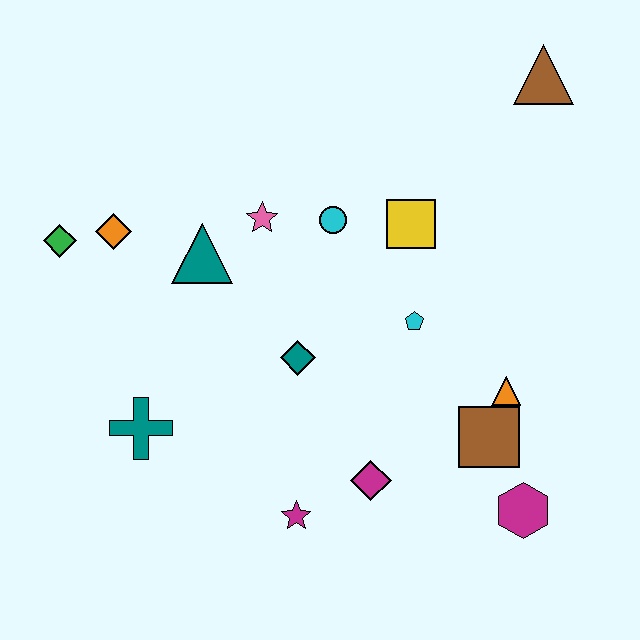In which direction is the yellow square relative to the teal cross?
The yellow square is to the right of the teal cross.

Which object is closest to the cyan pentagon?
The yellow square is closest to the cyan pentagon.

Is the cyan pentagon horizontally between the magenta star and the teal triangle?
No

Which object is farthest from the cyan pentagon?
The green diamond is farthest from the cyan pentagon.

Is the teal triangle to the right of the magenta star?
No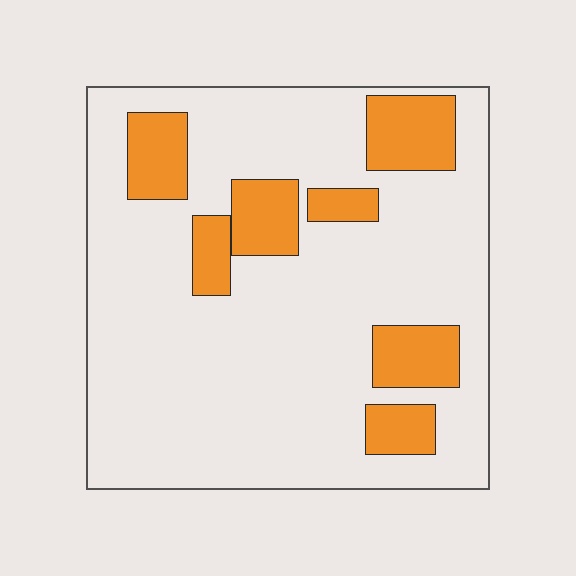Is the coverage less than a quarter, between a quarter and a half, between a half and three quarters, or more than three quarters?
Less than a quarter.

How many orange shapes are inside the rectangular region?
7.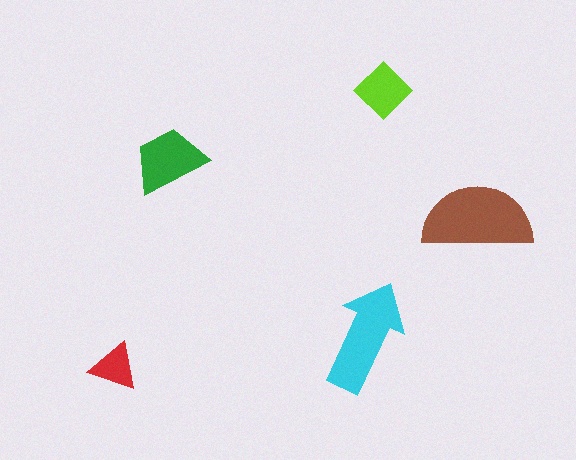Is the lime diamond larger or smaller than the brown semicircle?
Smaller.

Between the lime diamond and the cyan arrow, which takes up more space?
The cyan arrow.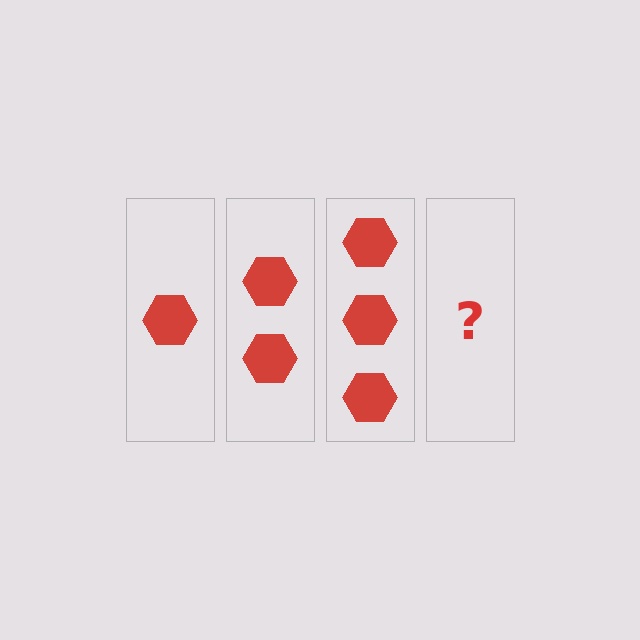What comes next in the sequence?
The next element should be 4 hexagons.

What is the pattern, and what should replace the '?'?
The pattern is that each step adds one more hexagon. The '?' should be 4 hexagons.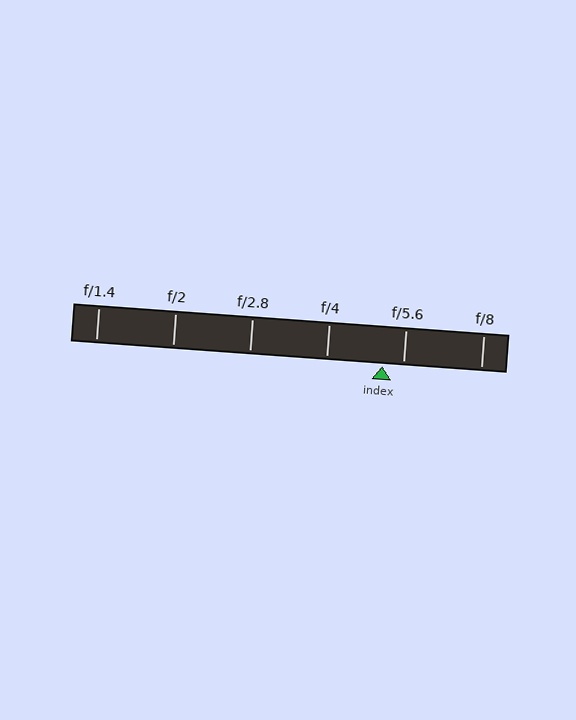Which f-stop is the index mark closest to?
The index mark is closest to f/5.6.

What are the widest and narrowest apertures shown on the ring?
The widest aperture shown is f/1.4 and the narrowest is f/8.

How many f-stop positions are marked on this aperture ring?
There are 6 f-stop positions marked.